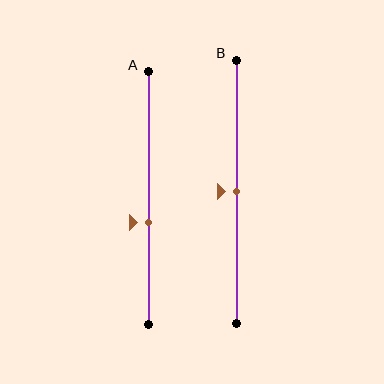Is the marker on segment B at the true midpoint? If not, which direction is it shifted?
Yes, the marker on segment B is at the true midpoint.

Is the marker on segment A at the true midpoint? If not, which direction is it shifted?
No, the marker on segment A is shifted downward by about 10% of the segment length.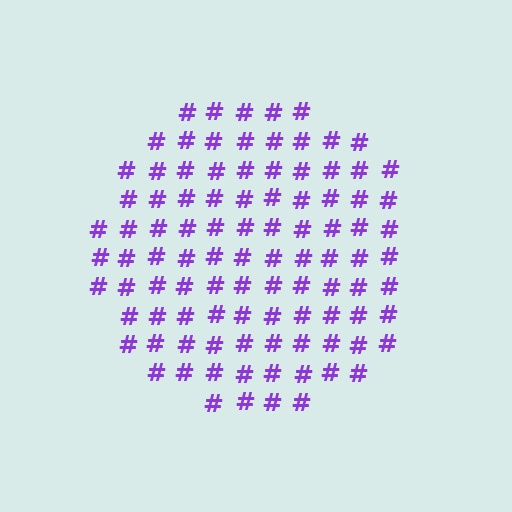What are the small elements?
The small elements are hash symbols.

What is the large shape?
The large shape is a circle.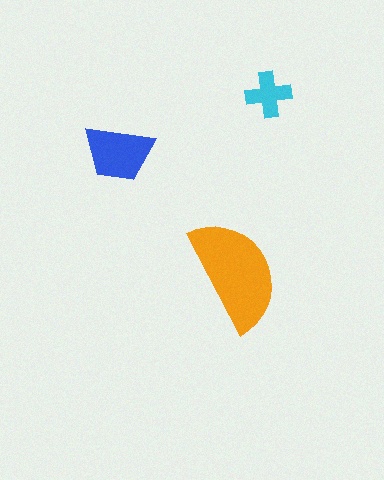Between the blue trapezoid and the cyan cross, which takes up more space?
The blue trapezoid.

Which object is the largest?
The orange semicircle.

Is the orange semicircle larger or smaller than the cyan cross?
Larger.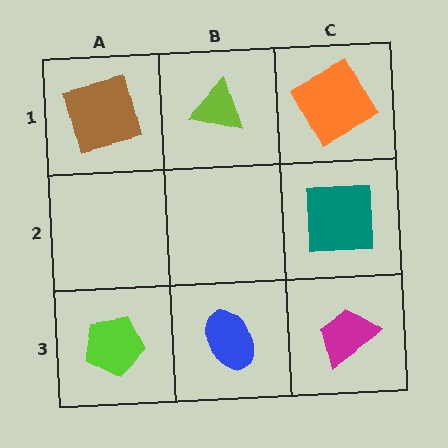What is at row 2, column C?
A teal square.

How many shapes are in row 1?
3 shapes.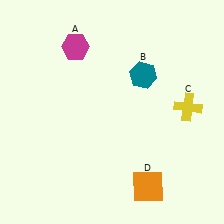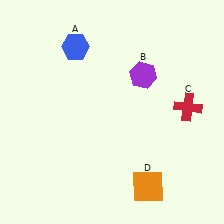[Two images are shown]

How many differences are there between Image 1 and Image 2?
There are 3 differences between the two images.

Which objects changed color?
A changed from magenta to blue. B changed from teal to purple. C changed from yellow to red.